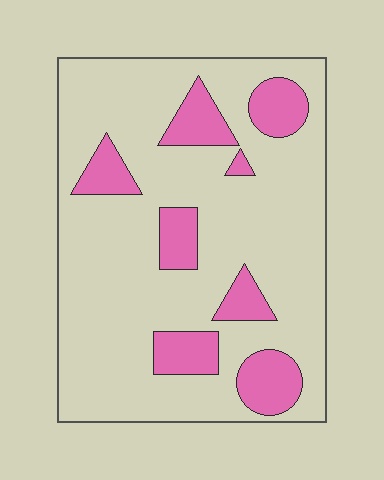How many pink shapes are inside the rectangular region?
8.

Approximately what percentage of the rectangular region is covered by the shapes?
Approximately 20%.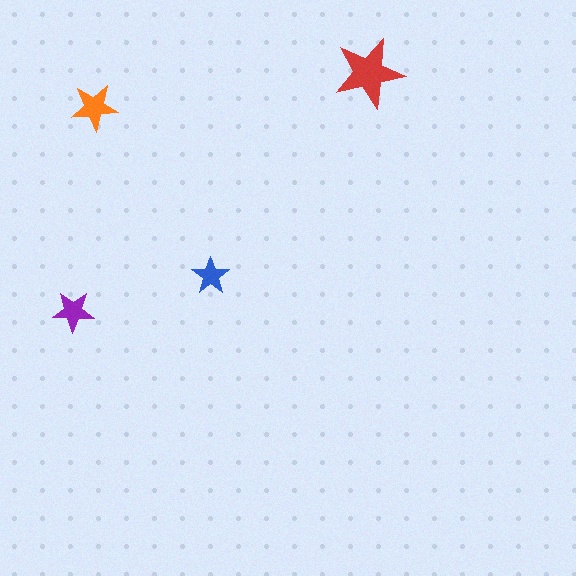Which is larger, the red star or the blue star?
The red one.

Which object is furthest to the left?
The purple star is leftmost.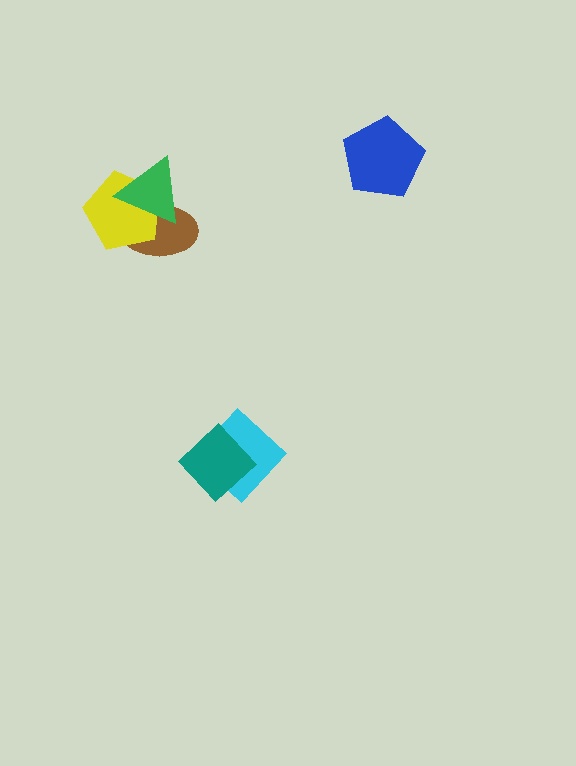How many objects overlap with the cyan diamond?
1 object overlaps with the cyan diamond.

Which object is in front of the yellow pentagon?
The green triangle is in front of the yellow pentagon.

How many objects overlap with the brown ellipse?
2 objects overlap with the brown ellipse.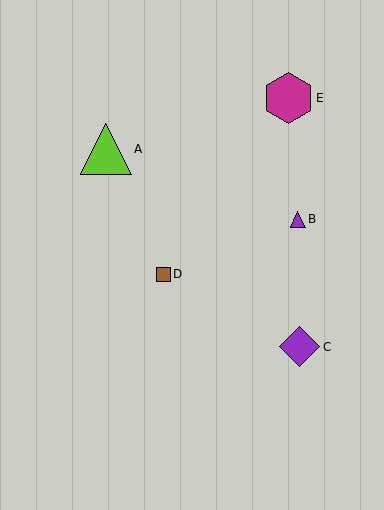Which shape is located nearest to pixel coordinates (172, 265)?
The brown square (labeled D) at (164, 274) is nearest to that location.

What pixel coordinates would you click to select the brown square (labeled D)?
Click at (164, 274) to select the brown square D.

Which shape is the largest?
The magenta hexagon (labeled E) is the largest.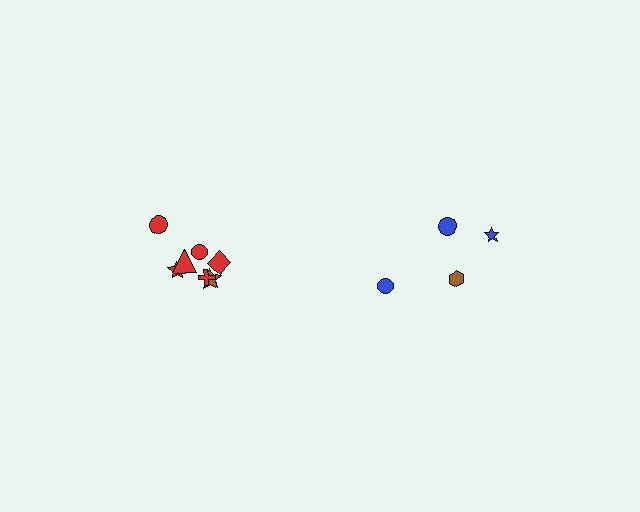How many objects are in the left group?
There are 7 objects.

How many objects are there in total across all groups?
There are 11 objects.